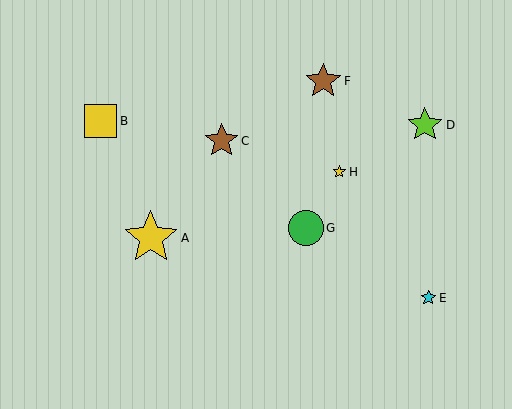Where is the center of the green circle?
The center of the green circle is at (306, 228).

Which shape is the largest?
The yellow star (labeled A) is the largest.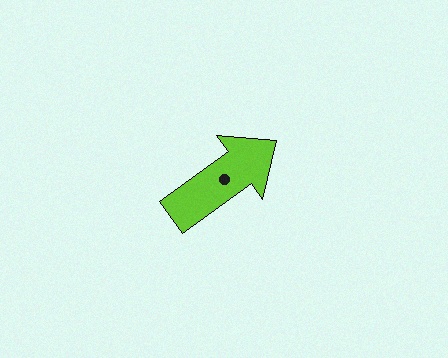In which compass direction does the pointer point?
Northeast.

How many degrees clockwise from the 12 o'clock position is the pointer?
Approximately 54 degrees.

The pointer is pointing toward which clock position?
Roughly 2 o'clock.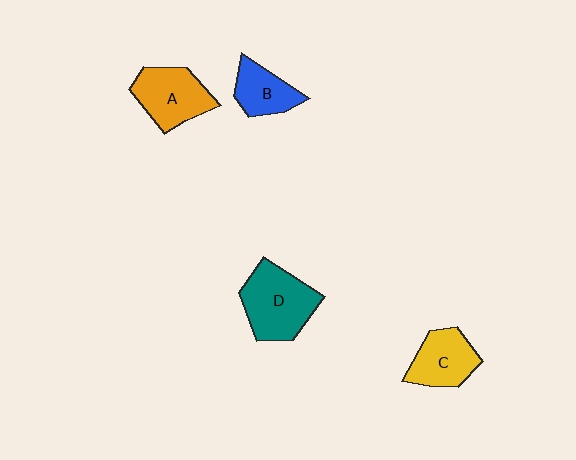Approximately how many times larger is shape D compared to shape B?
Approximately 1.7 times.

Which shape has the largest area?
Shape D (teal).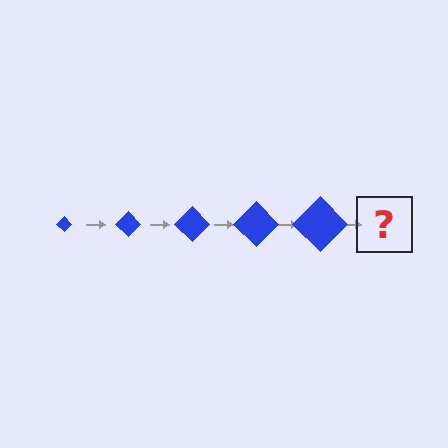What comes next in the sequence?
The next element should be a blue diamond, larger than the previous one.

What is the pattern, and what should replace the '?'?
The pattern is that the diamond gets progressively larger each step. The '?' should be a blue diamond, larger than the previous one.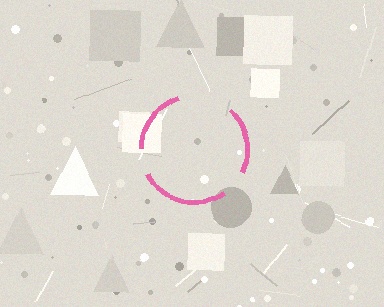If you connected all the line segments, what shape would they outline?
They would outline a circle.